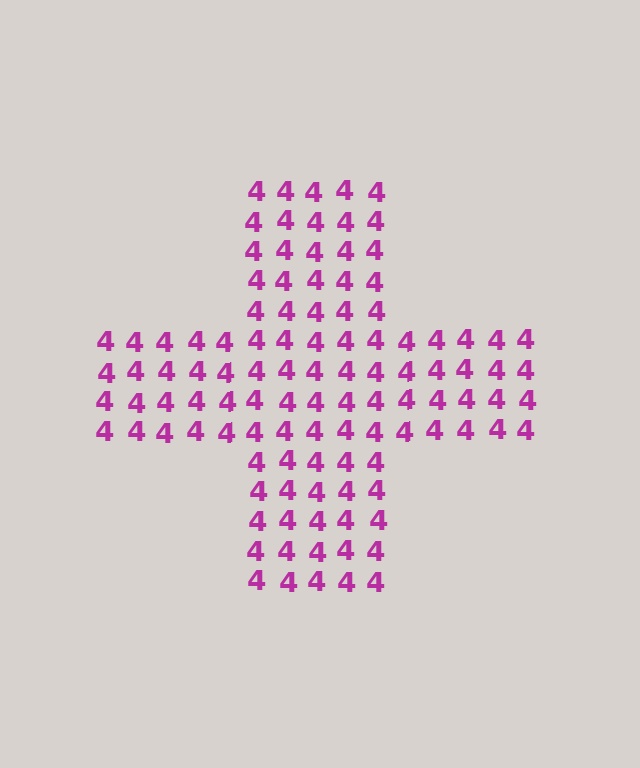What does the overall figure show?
The overall figure shows a cross.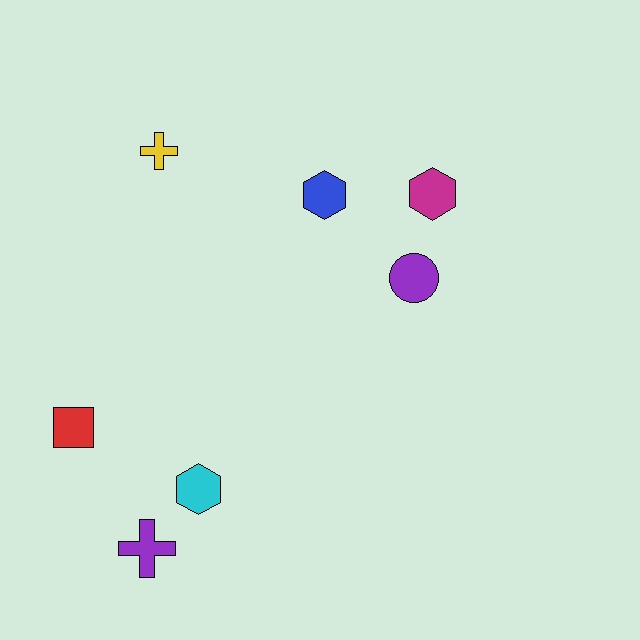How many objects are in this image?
There are 7 objects.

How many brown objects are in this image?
There are no brown objects.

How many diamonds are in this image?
There are no diamonds.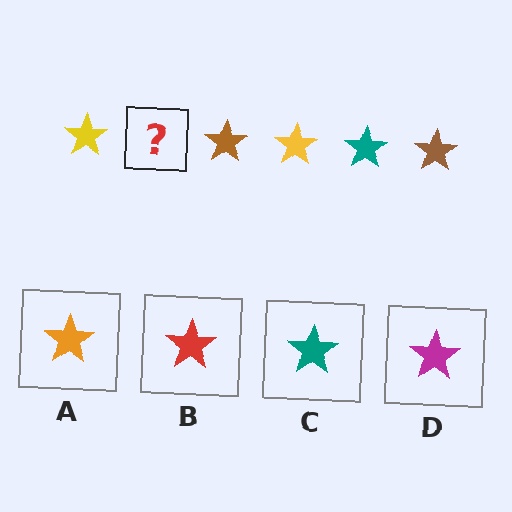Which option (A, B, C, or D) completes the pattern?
C.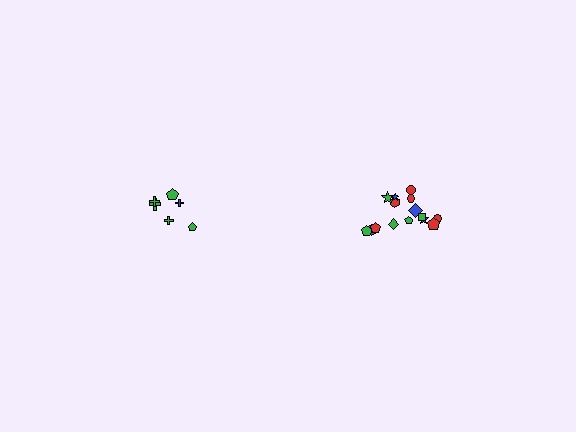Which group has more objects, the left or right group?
The right group.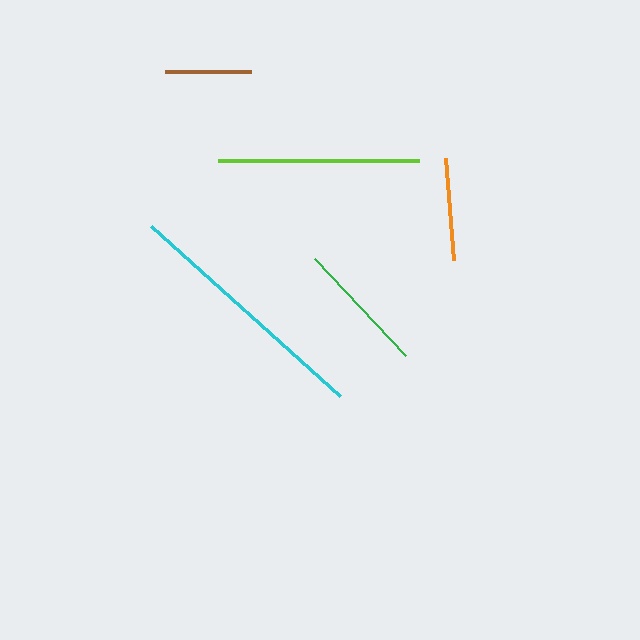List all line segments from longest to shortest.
From longest to shortest: cyan, lime, green, orange, brown.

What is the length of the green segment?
The green segment is approximately 132 pixels long.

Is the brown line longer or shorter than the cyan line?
The cyan line is longer than the brown line.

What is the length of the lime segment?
The lime segment is approximately 201 pixels long.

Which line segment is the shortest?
The brown line is the shortest at approximately 87 pixels.